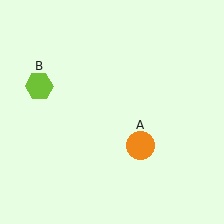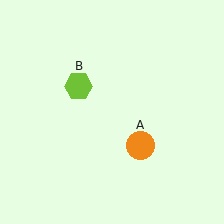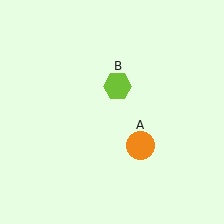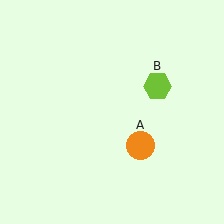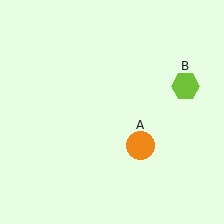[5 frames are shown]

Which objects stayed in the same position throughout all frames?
Orange circle (object A) remained stationary.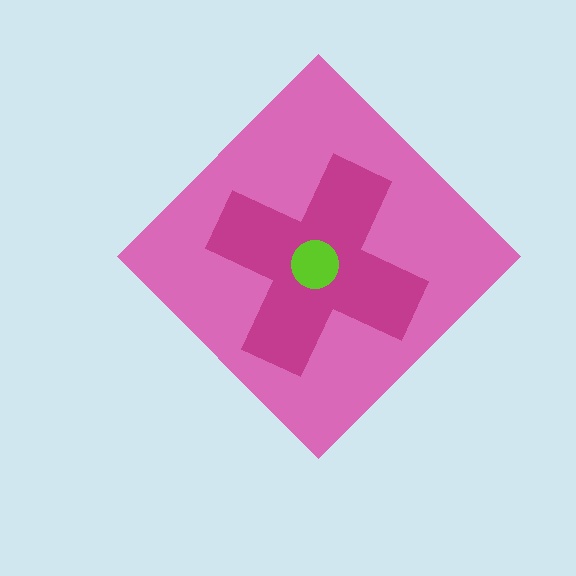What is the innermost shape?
The lime circle.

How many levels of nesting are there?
3.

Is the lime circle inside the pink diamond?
Yes.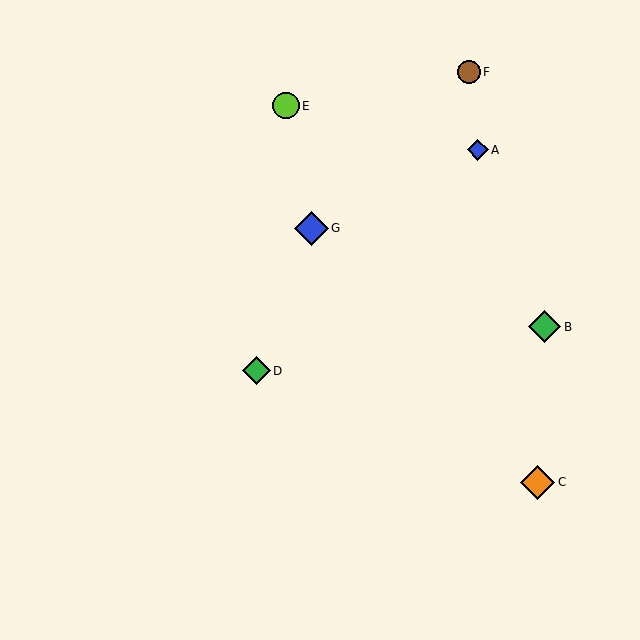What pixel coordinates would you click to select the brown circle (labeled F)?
Click at (469, 72) to select the brown circle F.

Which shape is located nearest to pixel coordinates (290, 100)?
The lime circle (labeled E) at (286, 106) is nearest to that location.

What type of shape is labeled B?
Shape B is a green diamond.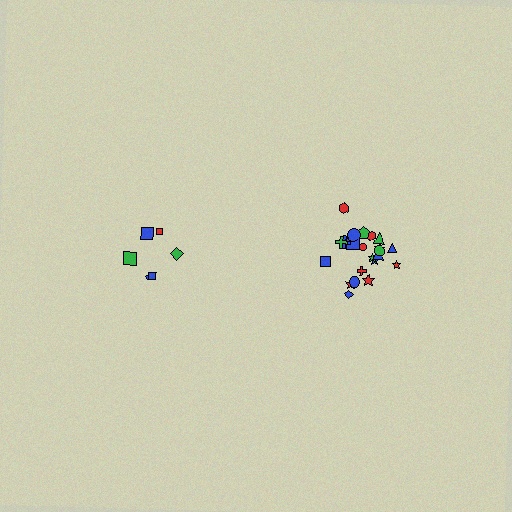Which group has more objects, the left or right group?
The right group.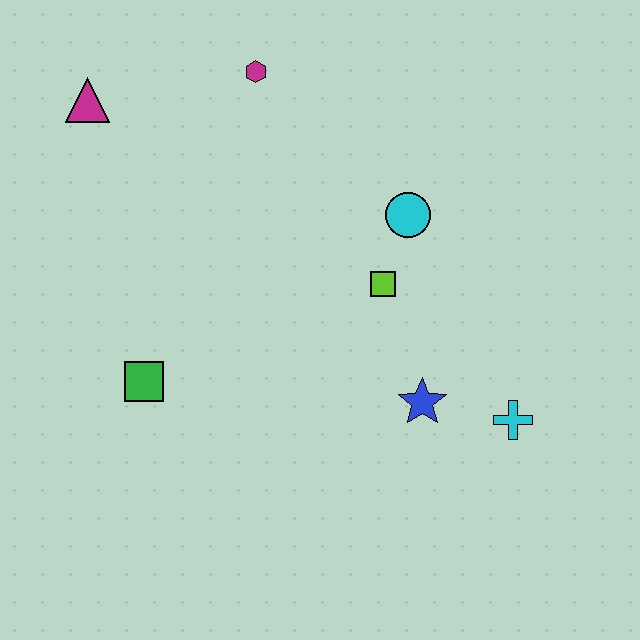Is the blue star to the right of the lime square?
Yes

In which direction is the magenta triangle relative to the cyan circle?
The magenta triangle is to the left of the cyan circle.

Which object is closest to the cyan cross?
The blue star is closest to the cyan cross.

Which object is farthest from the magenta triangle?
The cyan cross is farthest from the magenta triangle.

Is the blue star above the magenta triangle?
No